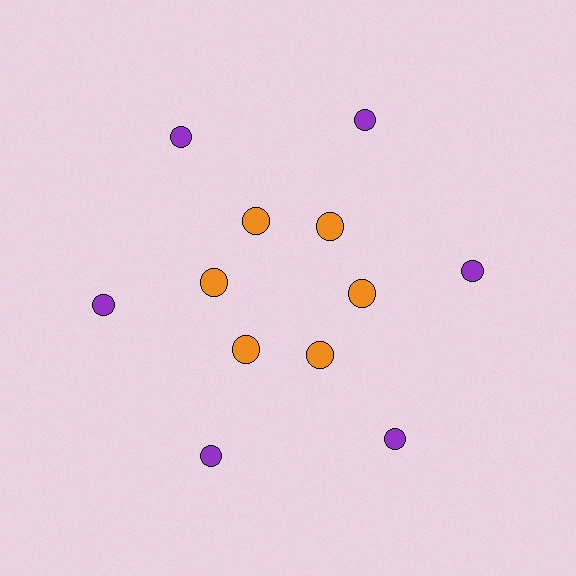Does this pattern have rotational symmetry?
Yes, this pattern has 6-fold rotational symmetry. It looks the same after rotating 60 degrees around the center.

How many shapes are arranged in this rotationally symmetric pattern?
There are 12 shapes, arranged in 6 groups of 2.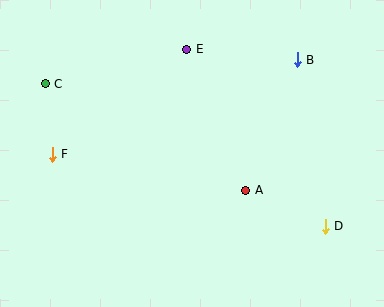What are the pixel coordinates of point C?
Point C is at (45, 84).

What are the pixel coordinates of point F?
Point F is at (52, 154).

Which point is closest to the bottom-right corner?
Point D is closest to the bottom-right corner.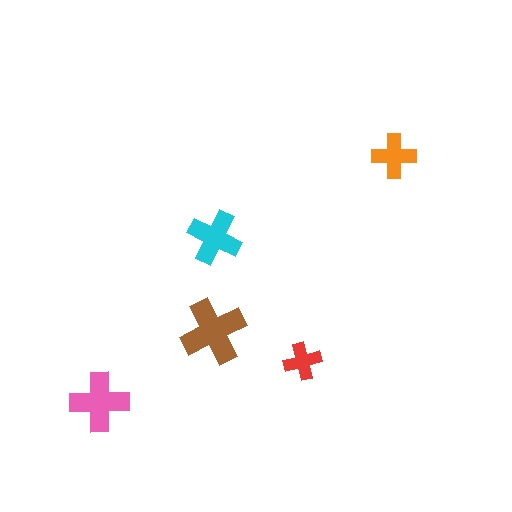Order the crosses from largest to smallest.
the brown one, the pink one, the cyan one, the orange one, the red one.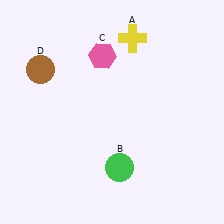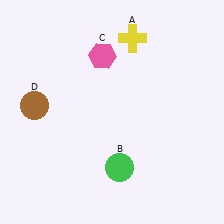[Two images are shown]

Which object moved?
The brown circle (D) moved down.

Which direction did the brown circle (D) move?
The brown circle (D) moved down.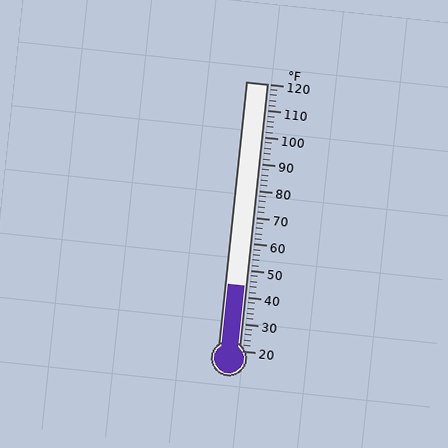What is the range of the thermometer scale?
The thermometer scale ranges from 20°F to 120°F.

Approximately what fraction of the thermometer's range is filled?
The thermometer is filled to approximately 25% of its range.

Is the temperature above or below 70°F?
The temperature is below 70°F.